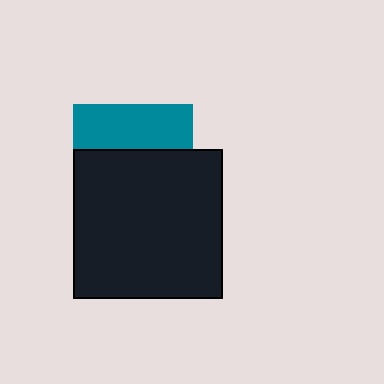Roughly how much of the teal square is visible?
A small part of it is visible (roughly 38%).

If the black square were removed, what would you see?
You would see the complete teal square.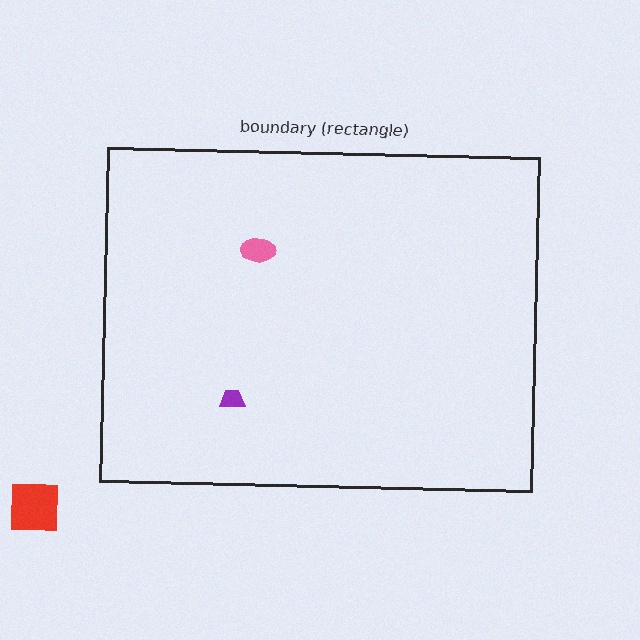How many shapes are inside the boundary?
2 inside, 1 outside.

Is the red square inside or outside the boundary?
Outside.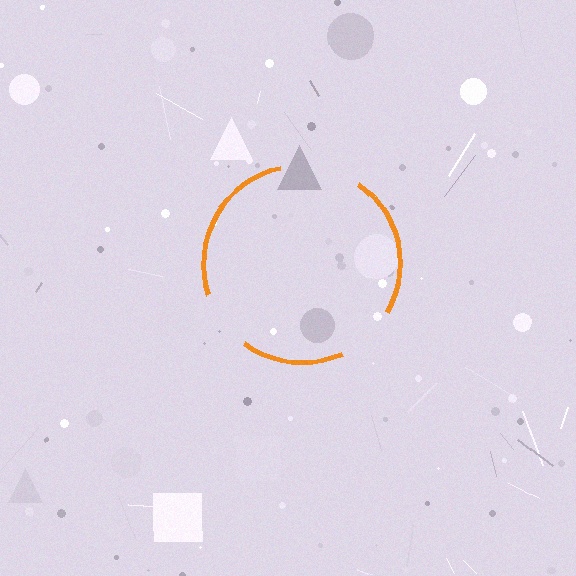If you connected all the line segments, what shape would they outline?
They would outline a circle.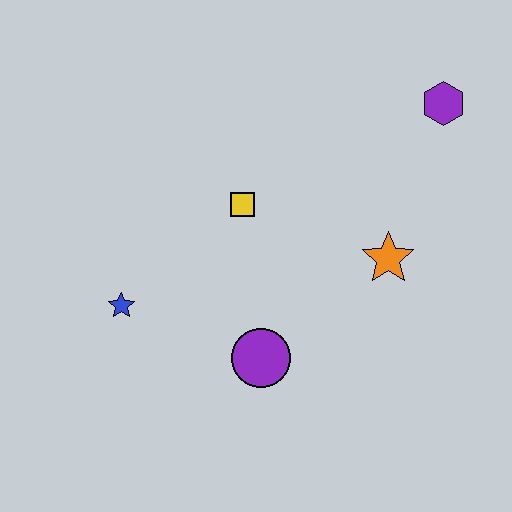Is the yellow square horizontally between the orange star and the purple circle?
No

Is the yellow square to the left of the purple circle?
Yes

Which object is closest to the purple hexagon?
The orange star is closest to the purple hexagon.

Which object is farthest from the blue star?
The purple hexagon is farthest from the blue star.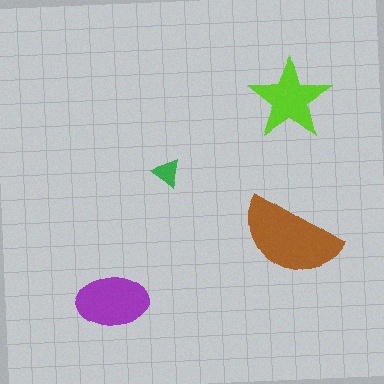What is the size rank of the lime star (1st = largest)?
3rd.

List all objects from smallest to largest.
The green triangle, the lime star, the purple ellipse, the brown semicircle.